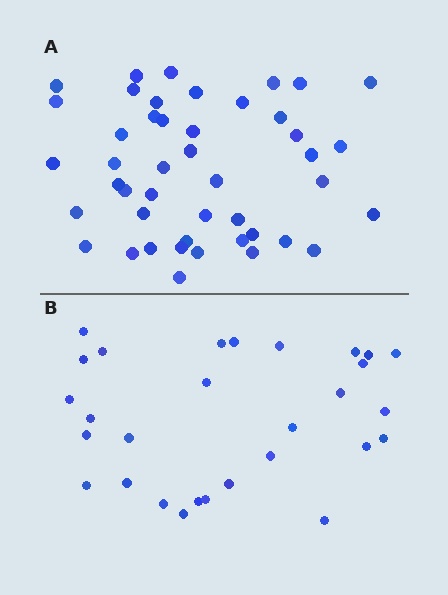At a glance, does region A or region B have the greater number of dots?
Region A (the top region) has more dots.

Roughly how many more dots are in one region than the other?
Region A has approximately 15 more dots than region B.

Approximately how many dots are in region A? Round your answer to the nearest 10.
About 40 dots. (The exact count is 45, which rounds to 40.)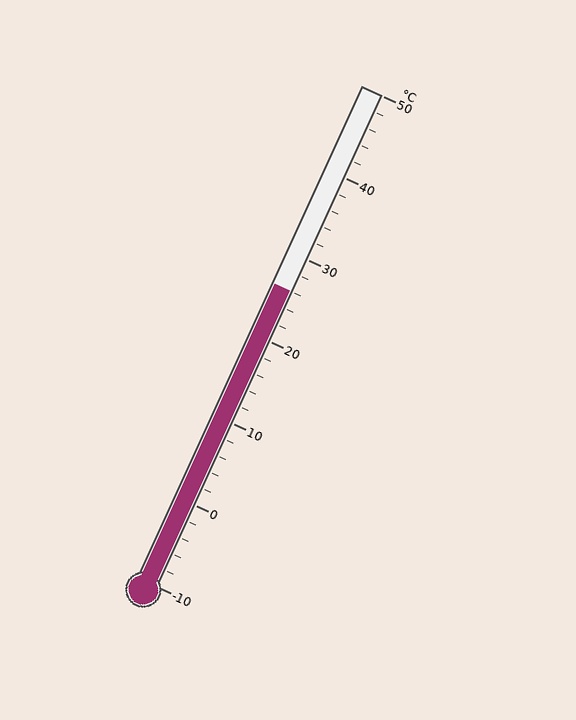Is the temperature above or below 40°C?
The temperature is below 40°C.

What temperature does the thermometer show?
The thermometer shows approximately 26°C.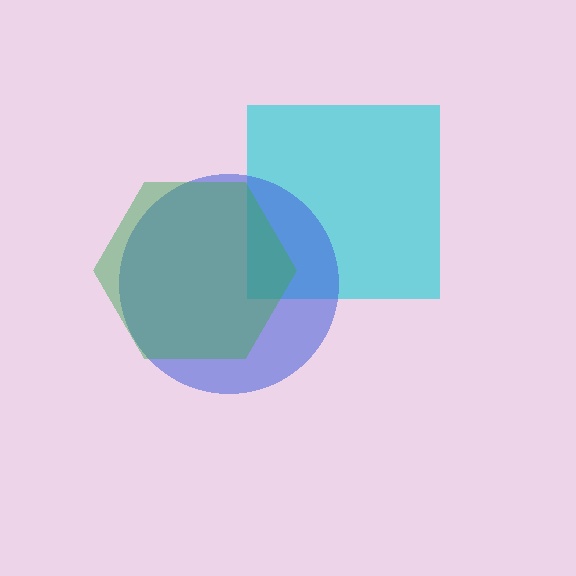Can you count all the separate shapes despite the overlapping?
Yes, there are 3 separate shapes.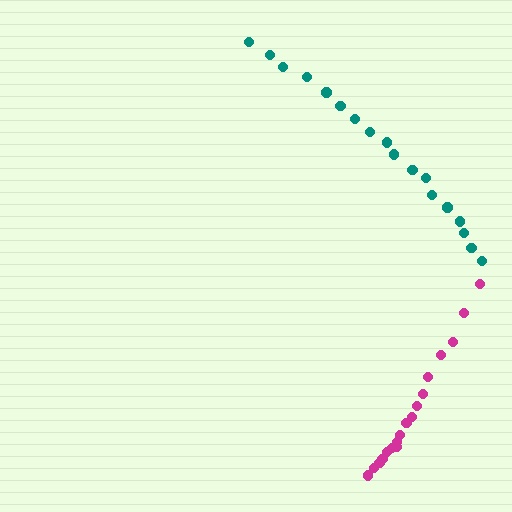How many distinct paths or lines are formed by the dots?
There are 2 distinct paths.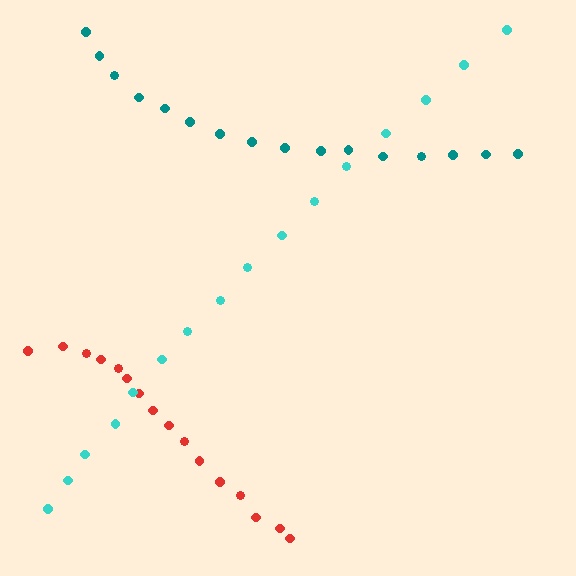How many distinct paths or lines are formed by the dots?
There are 3 distinct paths.